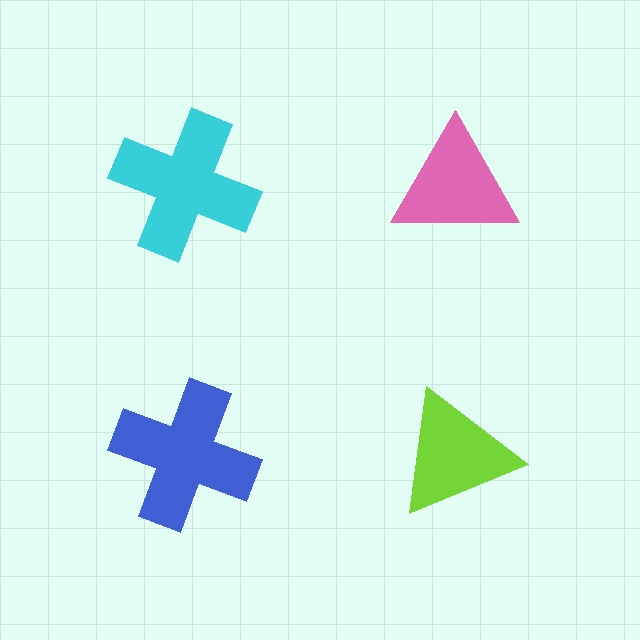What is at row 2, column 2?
A lime triangle.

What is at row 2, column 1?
A blue cross.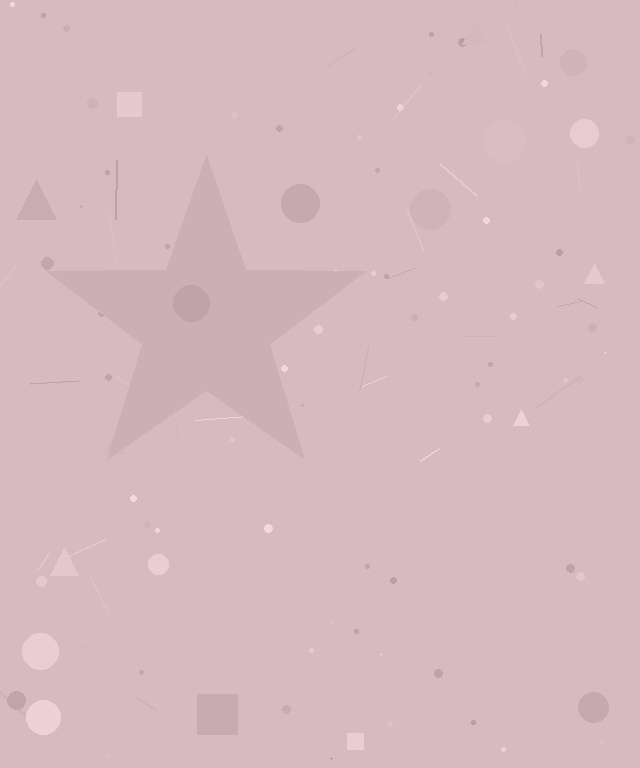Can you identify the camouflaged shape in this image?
The camouflaged shape is a star.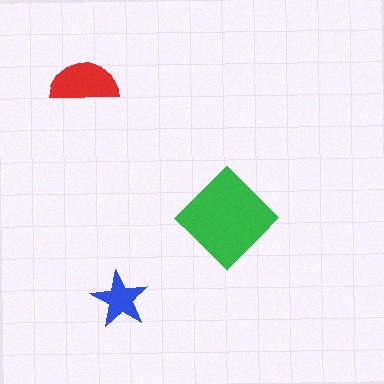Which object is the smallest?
The blue star.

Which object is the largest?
The green diamond.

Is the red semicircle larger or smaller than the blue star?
Larger.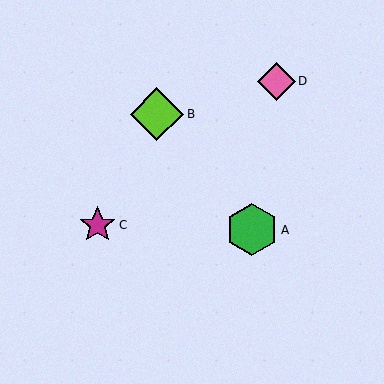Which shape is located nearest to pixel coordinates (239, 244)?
The green hexagon (labeled A) at (252, 230) is nearest to that location.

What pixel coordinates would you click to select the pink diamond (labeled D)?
Click at (276, 81) to select the pink diamond D.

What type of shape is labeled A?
Shape A is a green hexagon.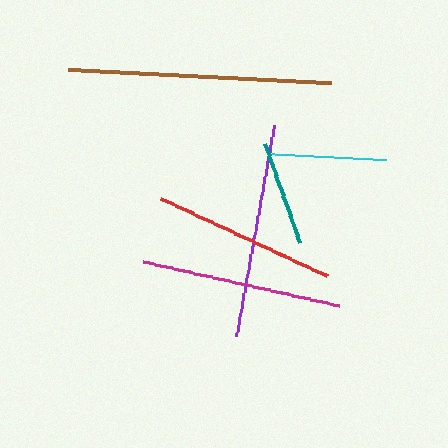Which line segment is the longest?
The brown line is the longest at approximately 263 pixels.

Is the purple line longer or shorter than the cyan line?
The purple line is longer than the cyan line.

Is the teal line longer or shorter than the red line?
The red line is longer than the teal line.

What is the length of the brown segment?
The brown segment is approximately 263 pixels long.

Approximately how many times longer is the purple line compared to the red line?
The purple line is approximately 1.2 times the length of the red line.